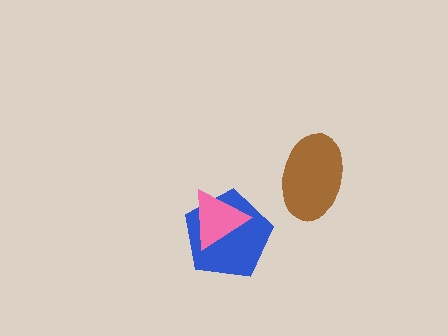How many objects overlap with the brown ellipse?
0 objects overlap with the brown ellipse.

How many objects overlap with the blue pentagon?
1 object overlaps with the blue pentagon.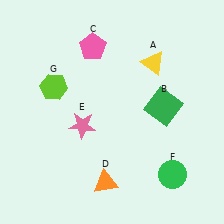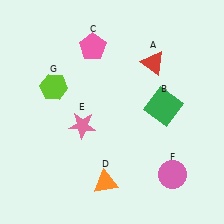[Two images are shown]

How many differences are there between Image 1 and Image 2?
There are 2 differences between the two images.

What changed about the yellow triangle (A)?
In Image 1, A is yellow. In Image 2, it changed to red.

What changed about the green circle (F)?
In Image 1, F is green. In Image 2, it changed to pink.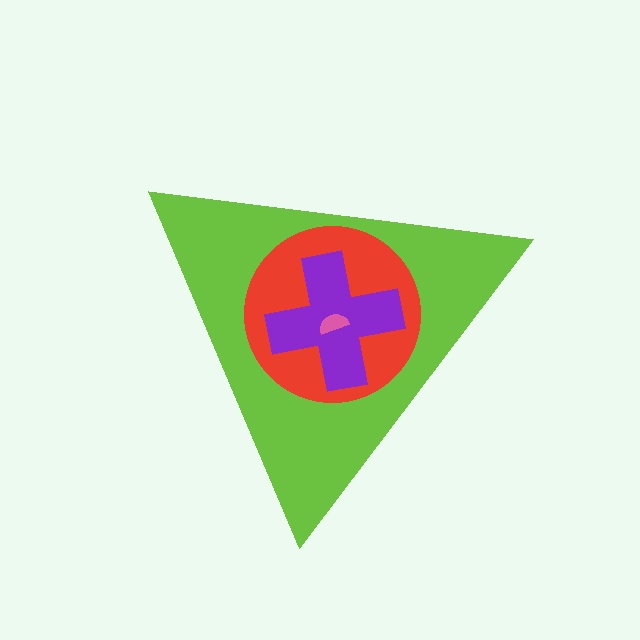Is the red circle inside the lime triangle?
Yes.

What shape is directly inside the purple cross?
The pink semicircle.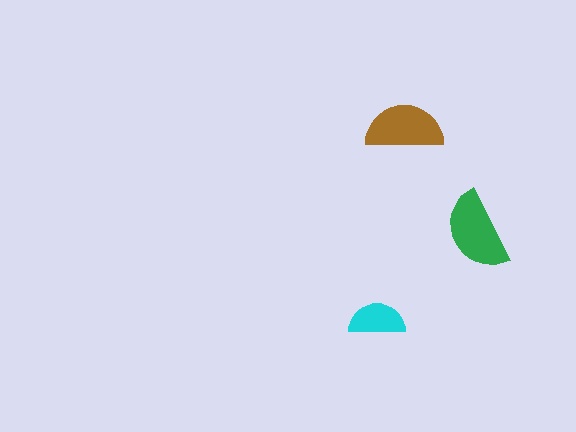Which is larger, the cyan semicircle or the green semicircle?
The green one.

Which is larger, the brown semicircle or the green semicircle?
The green one.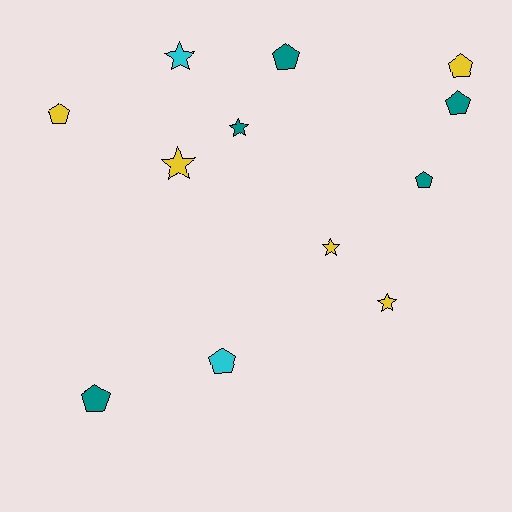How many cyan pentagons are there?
There is 1 cyan pentagon.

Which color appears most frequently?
Teal, with 5 objects.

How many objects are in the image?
There are 12 objects.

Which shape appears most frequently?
Pentagon, with 7 objects.